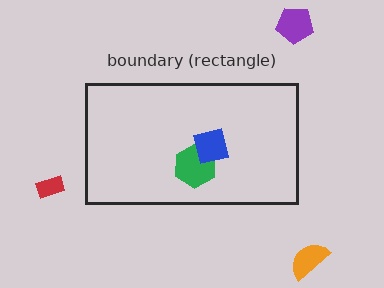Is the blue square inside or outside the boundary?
Inside.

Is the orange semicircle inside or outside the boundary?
Outside.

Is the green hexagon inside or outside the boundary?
Inside.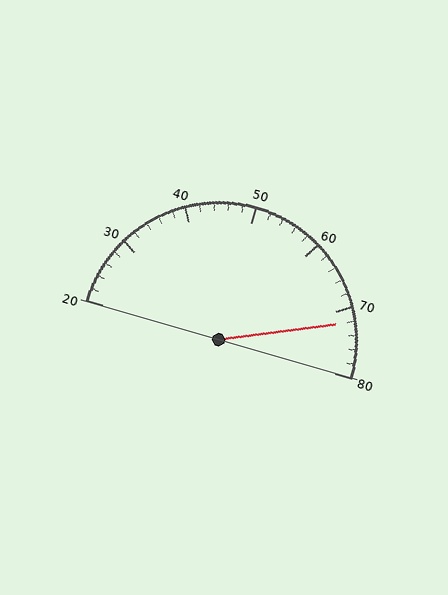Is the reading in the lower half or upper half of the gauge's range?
The reading is in the upper half of the range (20 to 80).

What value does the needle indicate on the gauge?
The needle indicates approximately 72.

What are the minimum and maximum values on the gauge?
The gauge ranges from 20 to 80.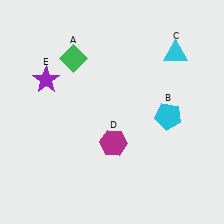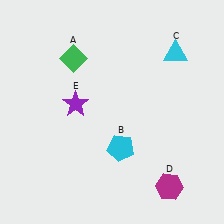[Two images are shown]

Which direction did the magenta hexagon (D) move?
The magenta hexagon (D) moved right.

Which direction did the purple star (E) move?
The purple star (E) moved right.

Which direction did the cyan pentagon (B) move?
The cyan pentagon (B) moved left.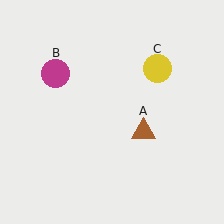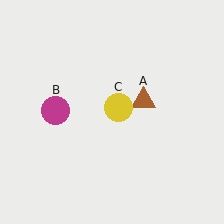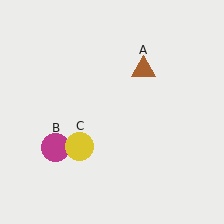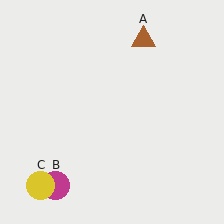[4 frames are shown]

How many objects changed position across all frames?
3 objects changed position: brown triangle (object A), magenta circle (object B), yellow circle (object C).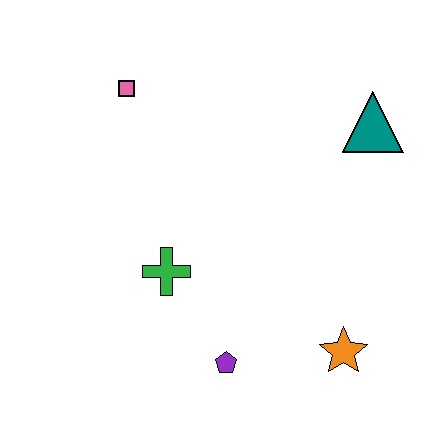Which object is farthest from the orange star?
The pink square is farthest from the orange star.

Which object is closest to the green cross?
The purple pentagon is closest to the green cross.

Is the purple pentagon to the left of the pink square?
No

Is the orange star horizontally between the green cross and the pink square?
No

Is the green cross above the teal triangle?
No